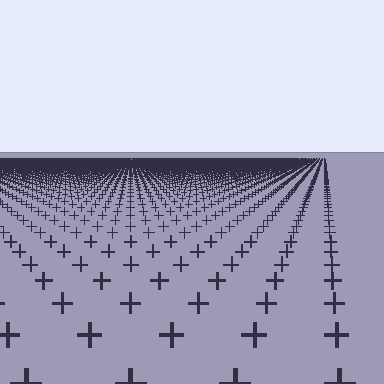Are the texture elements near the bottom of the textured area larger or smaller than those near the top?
Larger. Near the bottom, elements are closer to the viewer and appear at a bigger on-screen size.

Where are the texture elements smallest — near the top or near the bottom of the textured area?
Near the top.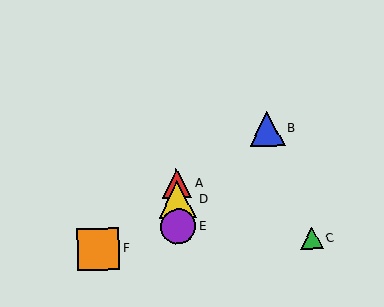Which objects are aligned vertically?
Objects A, D, E are aligned vertically.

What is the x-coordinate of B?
Object B is at x≈267.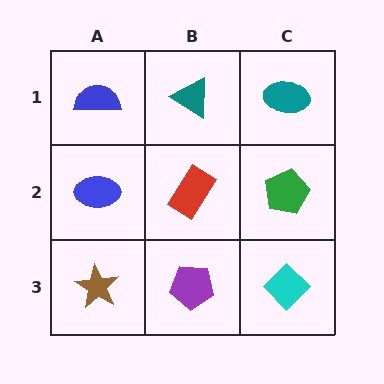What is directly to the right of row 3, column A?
A purple pentagon.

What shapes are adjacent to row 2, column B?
A teal triangle (row 1, column B), a purple pentagon (row 3, column B), a blue ellipse (row 2, column A), a green pentagon (row 2, column C).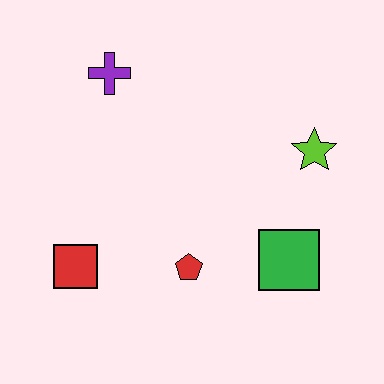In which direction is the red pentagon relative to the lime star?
The red pentagon is to the left of the lime star.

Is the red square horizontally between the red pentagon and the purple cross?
No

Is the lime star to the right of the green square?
Yes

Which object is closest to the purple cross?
The red square is closest to the purple cross.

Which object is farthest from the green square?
The purple cross is farthest from the green square.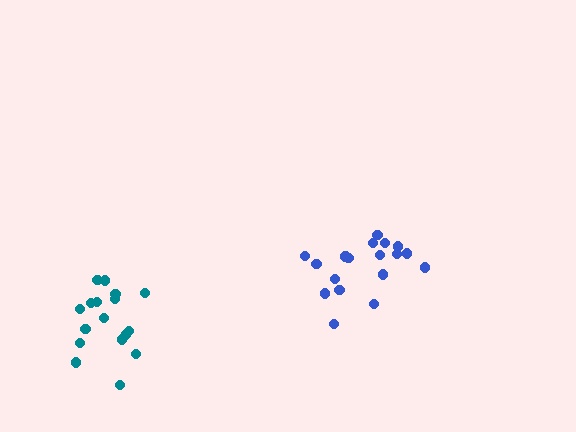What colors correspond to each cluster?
The clusters are colored: teal, blue.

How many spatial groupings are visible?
There are 2 spatial groupings.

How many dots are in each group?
Group 1: 17 dots, Group 2: 18 dots (35 total).